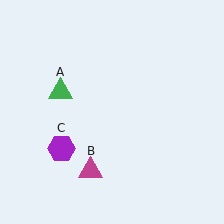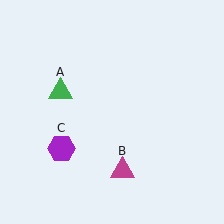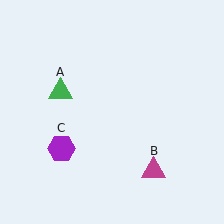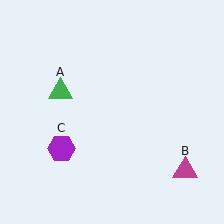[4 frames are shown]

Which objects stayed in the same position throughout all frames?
Green triangle (object A) and purple hexagon (object C) remained stationary.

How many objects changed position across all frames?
1 object changed position: magenta triangle (object B).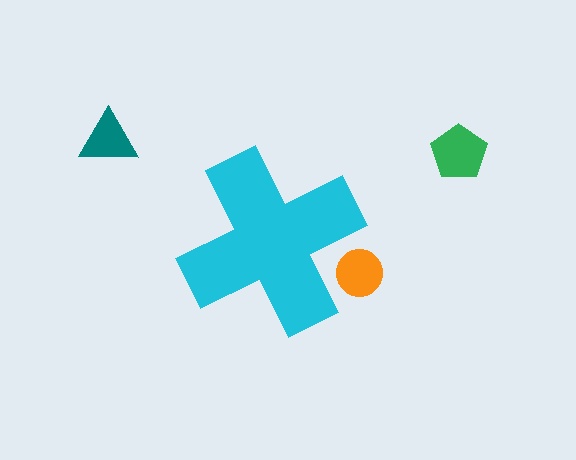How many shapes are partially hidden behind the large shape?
1 shape is partially hidden.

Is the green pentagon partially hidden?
No, the green pentagon is fully visible.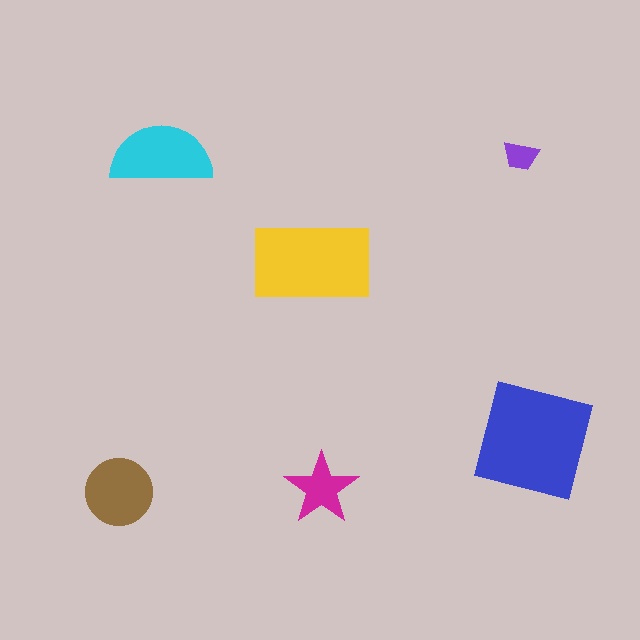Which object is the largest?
The blue square.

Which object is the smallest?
The purple trapezoid.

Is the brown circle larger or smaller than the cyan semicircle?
Smaller.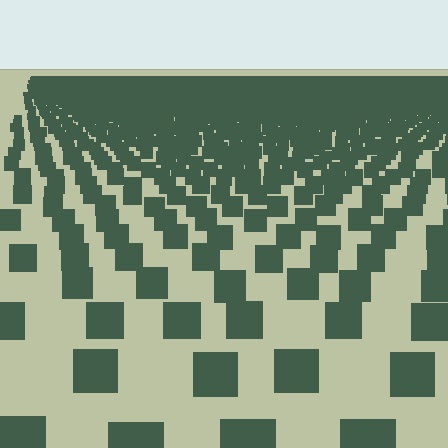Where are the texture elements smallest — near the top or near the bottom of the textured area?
Near the top.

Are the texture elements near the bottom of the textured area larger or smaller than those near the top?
Larger. Near the bottom, elements are closer to the viewer and appear at a bigger on-screen size.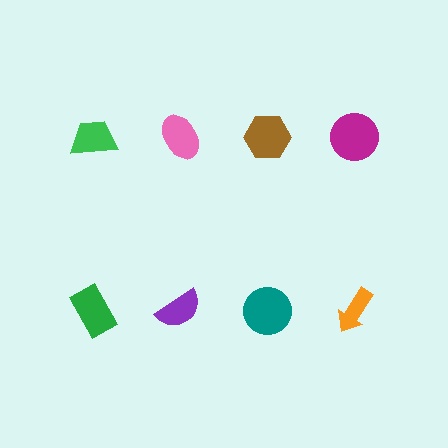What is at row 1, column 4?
A magenta circle.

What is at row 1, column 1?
A green trapezoid.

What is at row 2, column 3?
A teal circle.